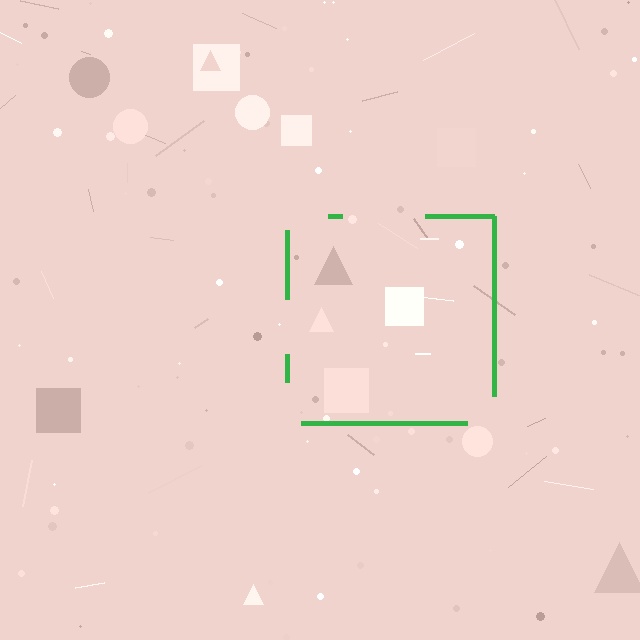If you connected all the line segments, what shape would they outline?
They would outline a square.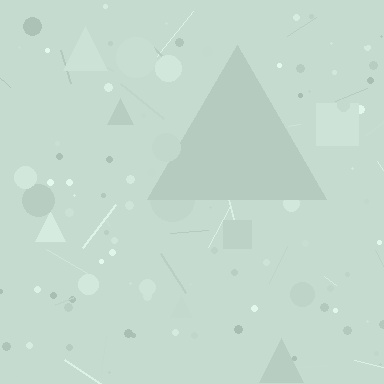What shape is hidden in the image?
A triangle is hidden in the image.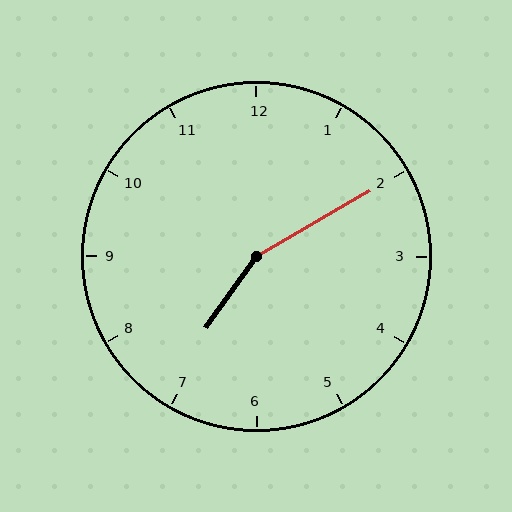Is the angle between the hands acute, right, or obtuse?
It is obtuse.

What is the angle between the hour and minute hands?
Approximately 155 degrees.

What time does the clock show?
7:10.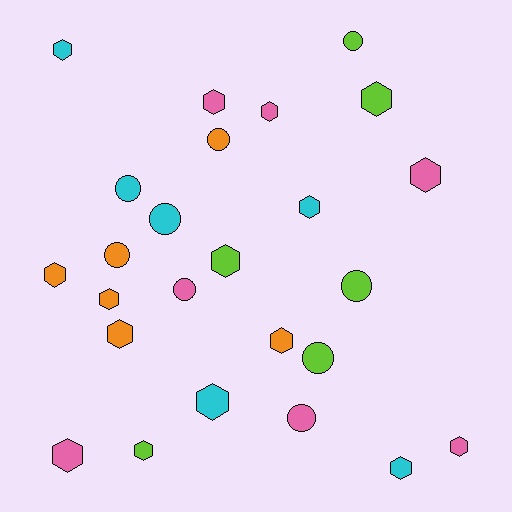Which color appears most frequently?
Pink, with 7 objects.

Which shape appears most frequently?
Hexagon, with 16 objects.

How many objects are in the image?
There are 25 objects.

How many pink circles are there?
There are 2 pink circles.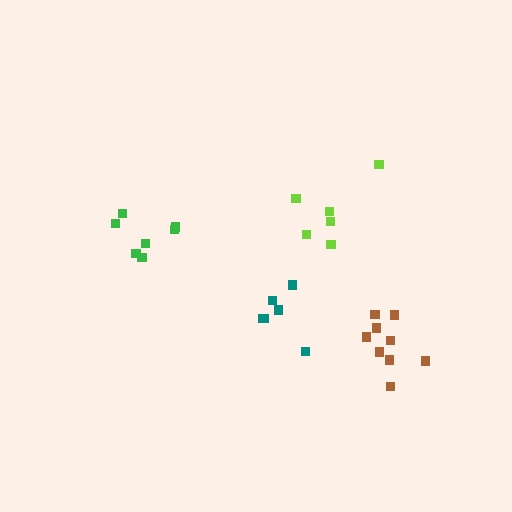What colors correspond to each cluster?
The clusters are colored: green, brown, teal, lime.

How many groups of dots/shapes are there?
There are 4 groups.